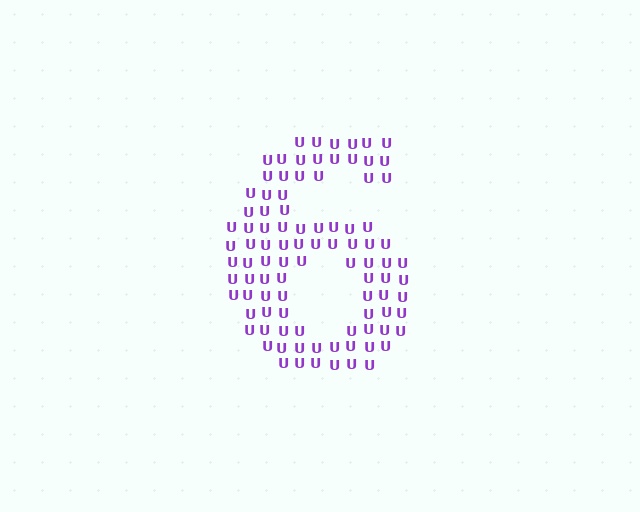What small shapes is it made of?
It is made of small letter U's.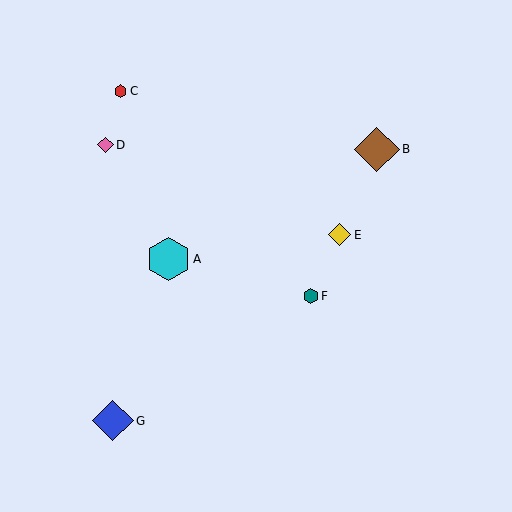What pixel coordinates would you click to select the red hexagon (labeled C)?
Click at (120, 91) to select the red hexagon C.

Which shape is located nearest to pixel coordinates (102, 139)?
The pink diamond (labeled D) at (105, 145) is nearest to that location.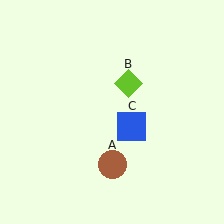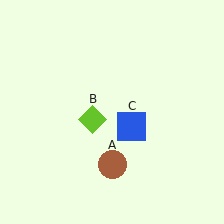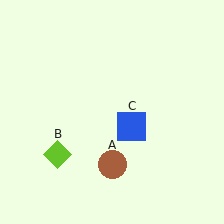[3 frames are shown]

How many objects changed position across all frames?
1 object changed position: lime diamond (object B).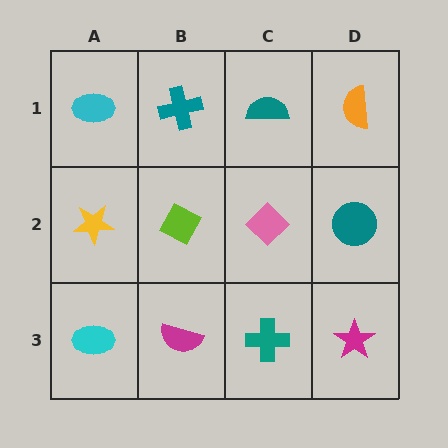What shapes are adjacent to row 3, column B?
A lime diamond (row 2, column B), a cyan ellipse (row 3, column A), a teal cross (row 3, column C).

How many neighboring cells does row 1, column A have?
2.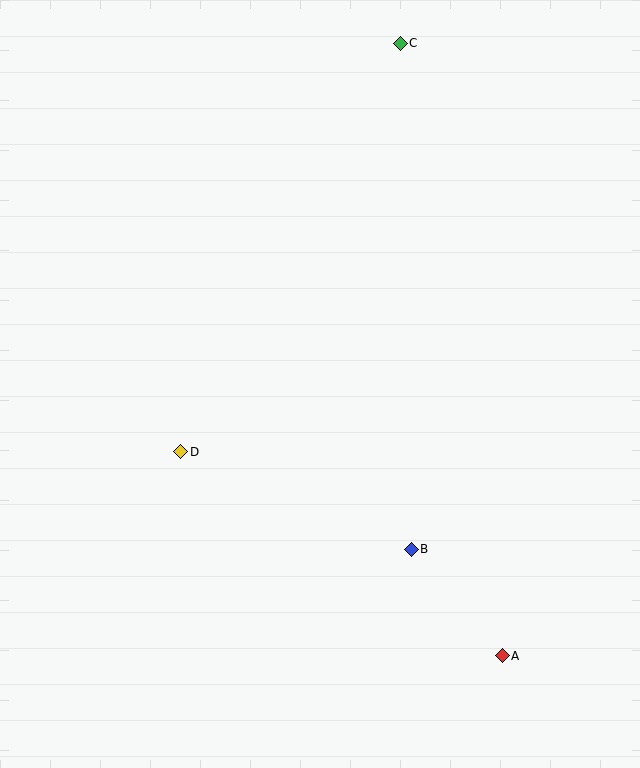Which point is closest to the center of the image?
Point D at (181, 452) is closest to the center.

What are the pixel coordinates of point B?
Point B is at (411, 549).